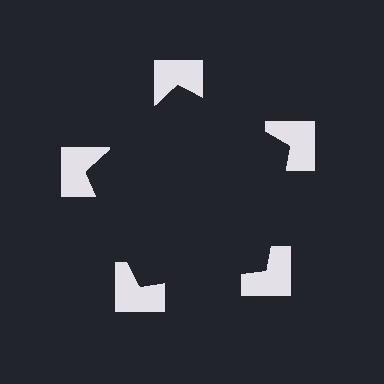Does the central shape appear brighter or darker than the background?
It typically appears slightly darker than the background, even though no actual brightness change is drawn.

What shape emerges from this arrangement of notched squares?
An illusory pentagon — its edges are inferred from the aligned wedge cuts in the notched squares, not physically drawn.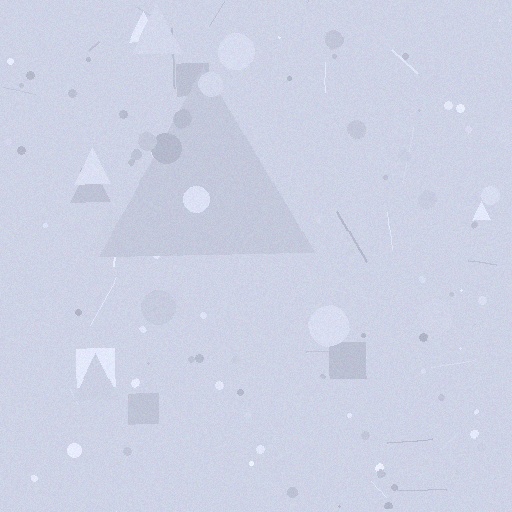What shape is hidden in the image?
A triangle is hidden in the image.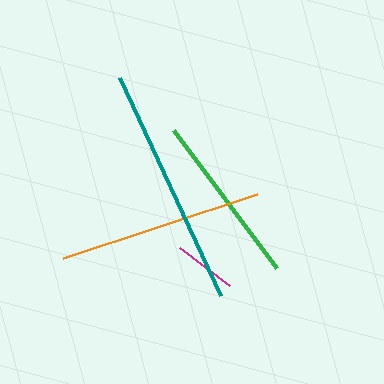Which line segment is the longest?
The teal line is the longest at approximately 240 pixels.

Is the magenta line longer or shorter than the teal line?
The teal line is longer than the magenta line.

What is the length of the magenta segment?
The magenta segment is approximately 63 pixels long.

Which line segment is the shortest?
The magenta line is the shortest at approximately 63 pixels.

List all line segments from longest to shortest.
From longest to shortest: teal, orange, green, magenta.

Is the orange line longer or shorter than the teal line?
The teal line is longer than the orange line.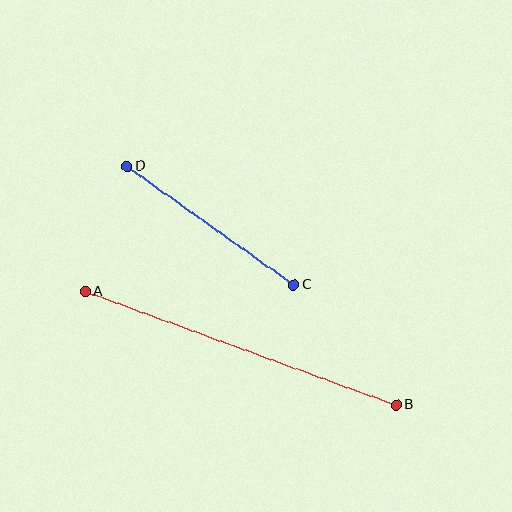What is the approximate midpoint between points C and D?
The midpoint is at approximately (210, 225) pixels.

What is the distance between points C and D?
The distance is approximately 205 pixels.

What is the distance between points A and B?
The distance is approximately 331 pixels.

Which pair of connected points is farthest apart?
Points A and B are farthest apart.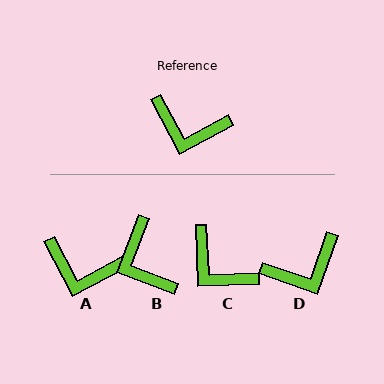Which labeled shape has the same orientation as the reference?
A.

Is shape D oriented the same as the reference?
No, it is off by about 43 degrees.